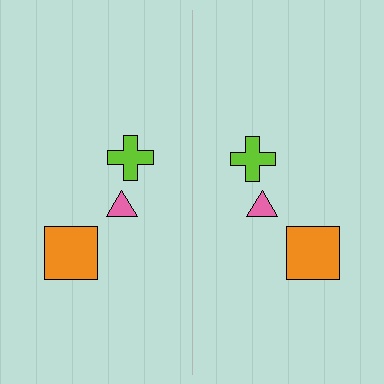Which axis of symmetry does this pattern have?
The pattern has a vertical axis of symmetry running through the center of the image.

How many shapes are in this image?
There are 6 shapes in this image.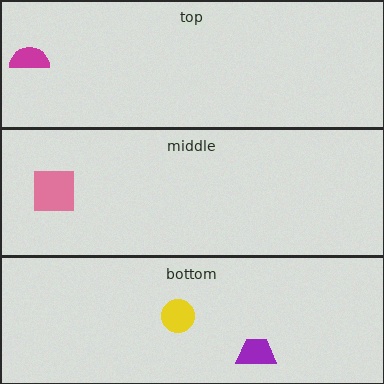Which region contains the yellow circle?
The bottom region.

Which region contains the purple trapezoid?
The bottom region.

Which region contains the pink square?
The middle region.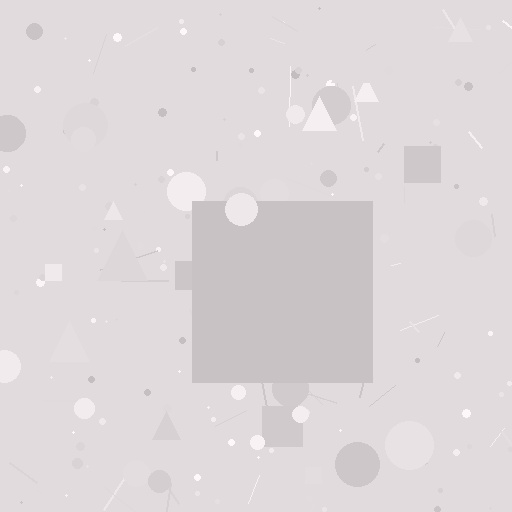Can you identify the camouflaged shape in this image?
The camouflaged shape is a square.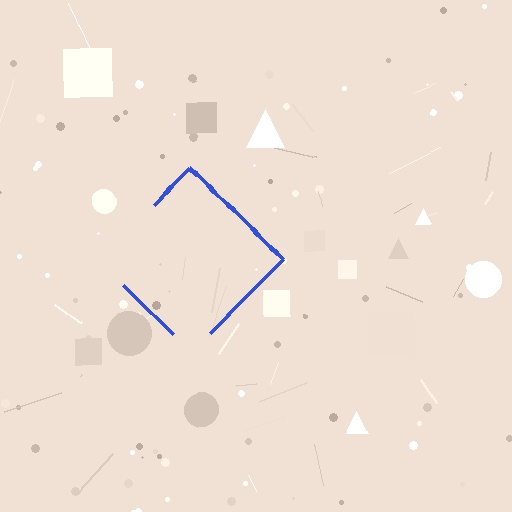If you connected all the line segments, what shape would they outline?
They would outline a diamond.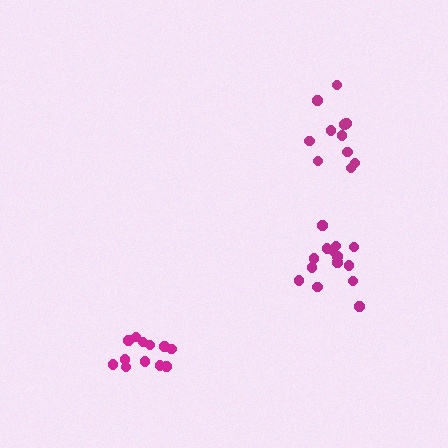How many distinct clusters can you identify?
There are 3 distinct clusters.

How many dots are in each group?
Group 1: 13 dots, Group 2: 11 dots, Group 3: 14 dots (38 total).